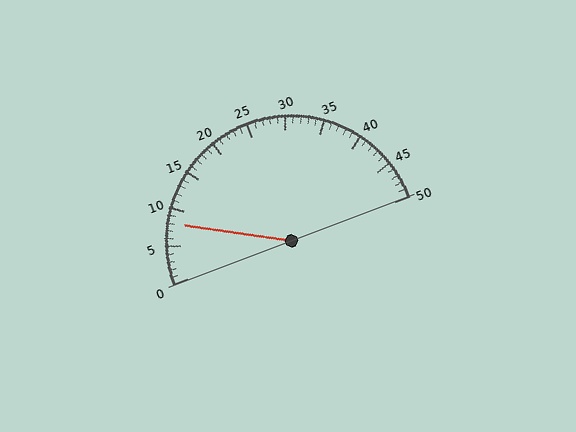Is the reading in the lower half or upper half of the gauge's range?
The reading is in the lower half of the range (0 to 50).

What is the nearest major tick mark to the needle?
The nearest major tick mark is 10.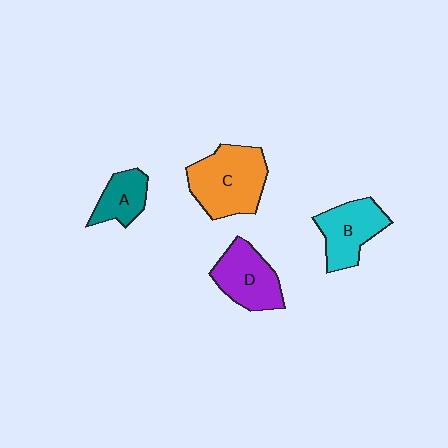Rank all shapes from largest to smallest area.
From largest to smallest: C (orange), D (purple), B (cyan), A (teal).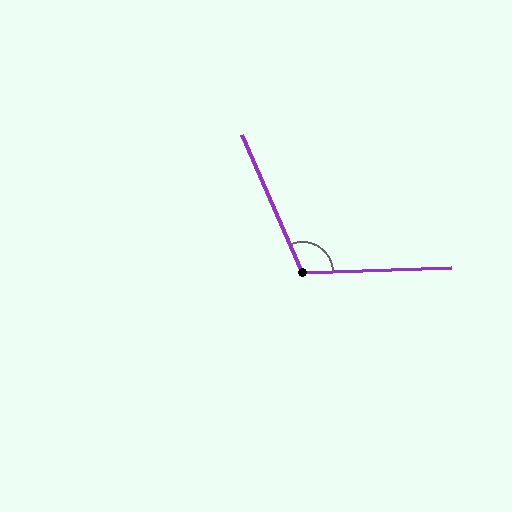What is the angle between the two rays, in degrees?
Approximately 112 degrees.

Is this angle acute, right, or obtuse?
It is obtuse.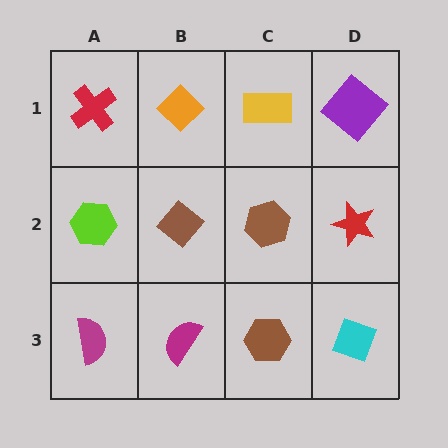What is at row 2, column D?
A red star.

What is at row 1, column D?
A purple diamond.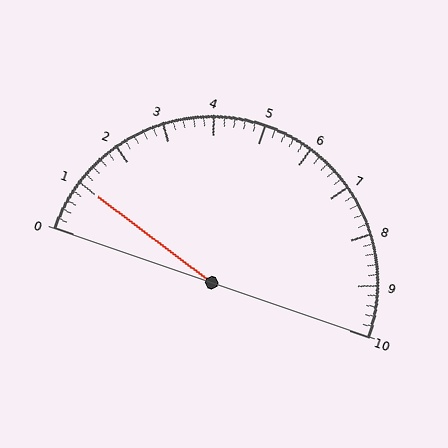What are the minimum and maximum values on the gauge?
The gauge ranges from 0 to 10.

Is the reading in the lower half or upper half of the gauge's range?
The reading is in the lower half of the range (0 to 10).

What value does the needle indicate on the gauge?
The needle indicates approximately 1.0.